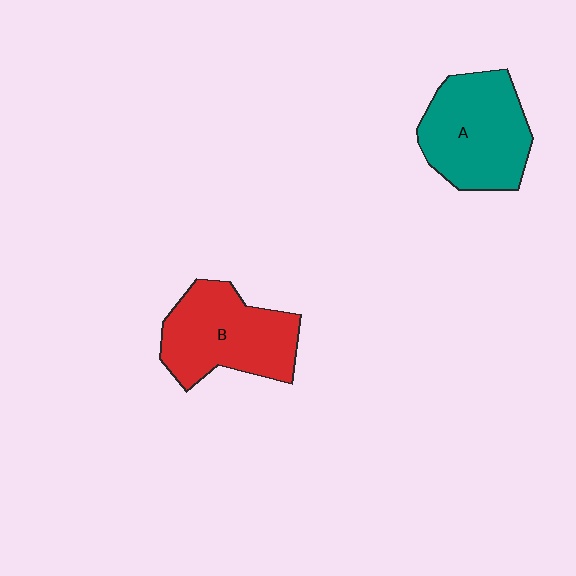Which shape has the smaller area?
Shape B (red).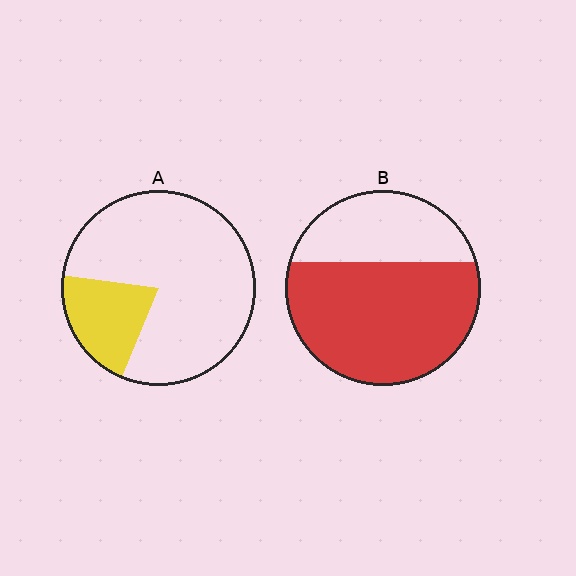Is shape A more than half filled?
No.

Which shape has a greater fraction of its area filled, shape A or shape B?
Shape B.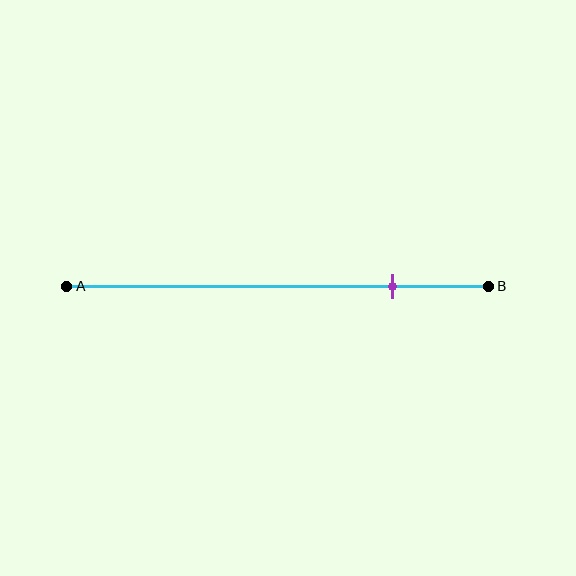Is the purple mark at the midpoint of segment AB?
No, the mark is at about 75% from A, not at the 50% midpoint.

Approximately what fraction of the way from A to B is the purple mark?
The purple mark is approximately 75% of the way from A to B.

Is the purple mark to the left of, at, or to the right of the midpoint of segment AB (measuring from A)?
The purple mark is to the right of the midpoint of segment AB.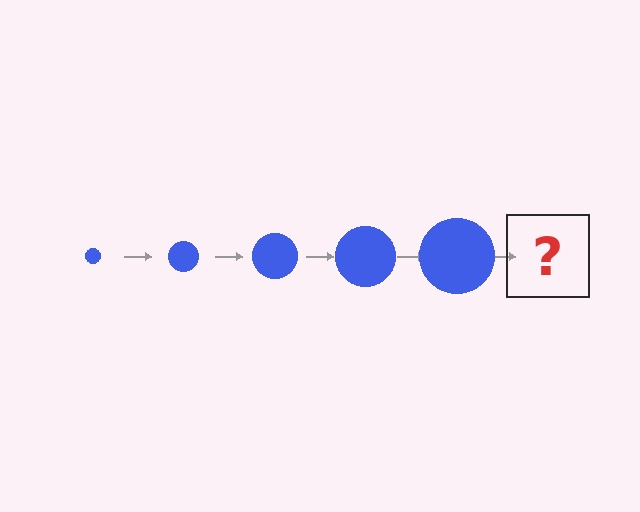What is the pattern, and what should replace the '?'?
The pattern is that the circle gets progressively larger each step. The '?' should be a blue circle, larger than the previous one.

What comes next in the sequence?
The next element should be a blue circle, larger than the previous one.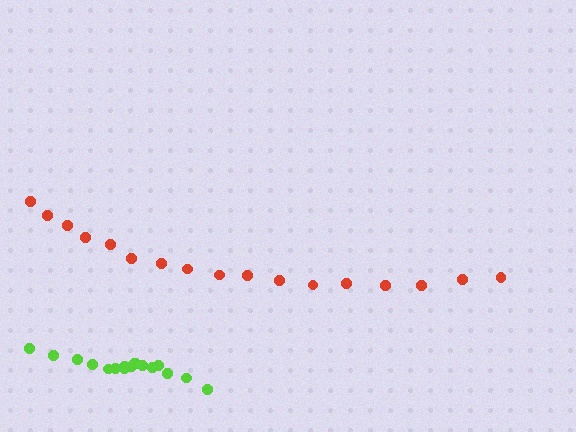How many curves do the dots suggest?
There are 2 distinct paths.